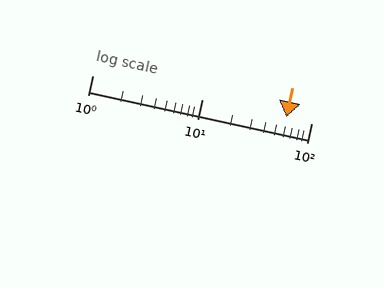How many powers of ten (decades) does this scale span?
The scale spans 2 decades, from 1 to 100.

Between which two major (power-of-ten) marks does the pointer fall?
The pointer is between 10 and 100.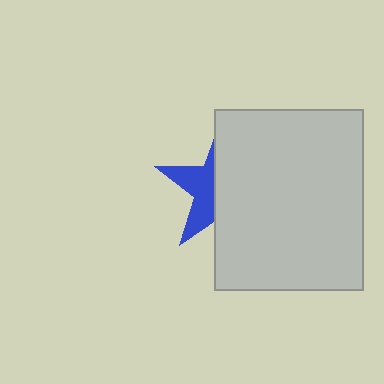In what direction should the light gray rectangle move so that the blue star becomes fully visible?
The light gray rectangle should move right. That is the shortest direction to clear the overlap and leave the blue star fully visible.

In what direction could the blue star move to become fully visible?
The blue star could move left. That would shift it out from behind the light gray rectangle entirely.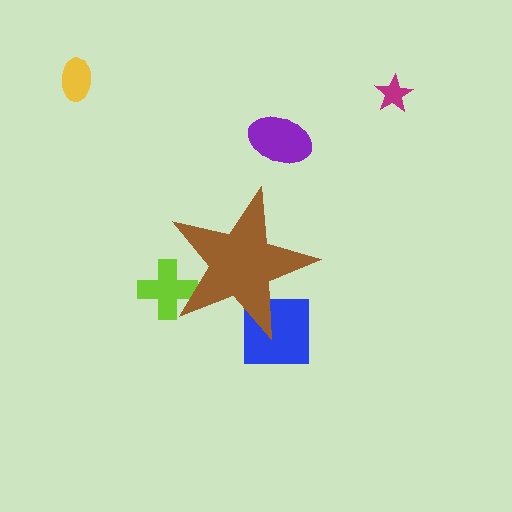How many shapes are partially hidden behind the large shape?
2 shapes are partially hidden.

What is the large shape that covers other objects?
A brown star.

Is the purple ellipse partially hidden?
No, the purple ellipse is fully visible.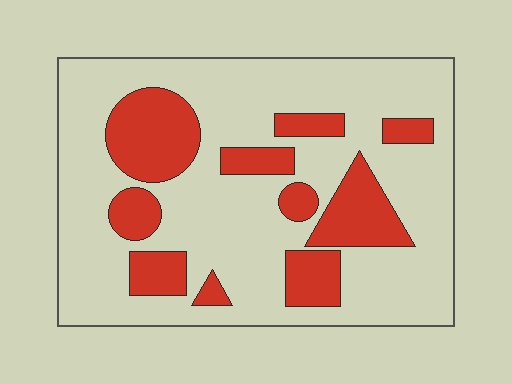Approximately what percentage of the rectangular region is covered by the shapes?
Approximately 25%.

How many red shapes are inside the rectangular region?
10.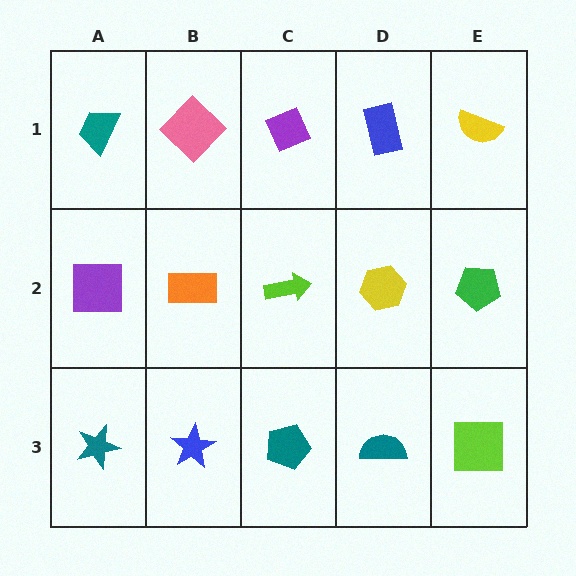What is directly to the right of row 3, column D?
A lime square.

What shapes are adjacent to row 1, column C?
A lime arrow (row 2, column C), a pink diamond (row 1, column B), a blue rectangle (row 1, column D).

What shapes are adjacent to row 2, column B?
A pink diamond (row 1, column B), a blue star (row 3, column B), a purple square (row 2, column A), a lime arrow (row 2, column C).